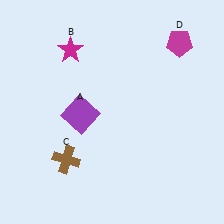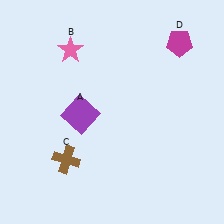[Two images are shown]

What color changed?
The star (B) changed from magenta in Image 1 to pink in Image 2.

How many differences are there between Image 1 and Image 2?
There is 1 difference between the two images.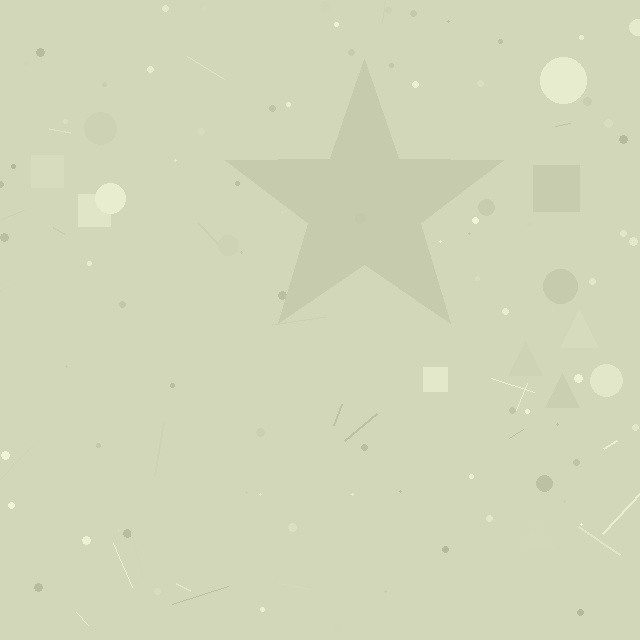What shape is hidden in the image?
A star is hidden in the image.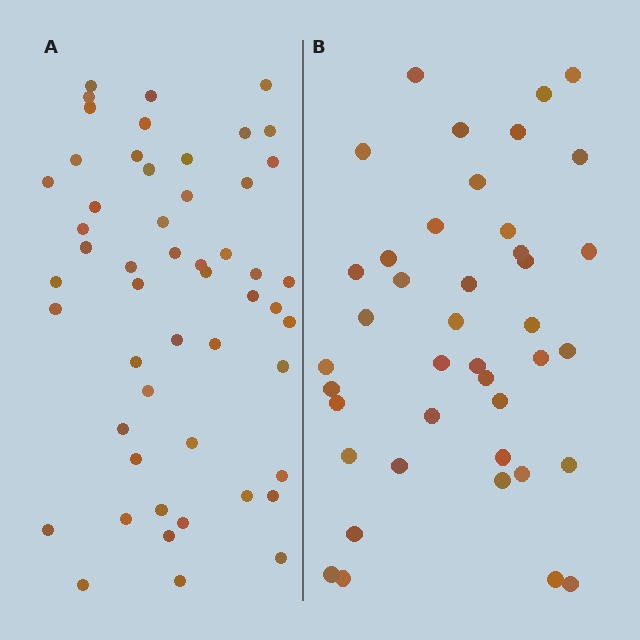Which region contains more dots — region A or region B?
Region A (the left region) has more dots.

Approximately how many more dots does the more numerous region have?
Region A has roughly 12 or so more dots than region B.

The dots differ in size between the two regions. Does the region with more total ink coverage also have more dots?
No. Region B has more total ink coverage because its dots are larger, but region A actually contains more individual dots. Total area can be misleading — the number of items is what matters here.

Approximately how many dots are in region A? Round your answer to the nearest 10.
About 50 dots. (The exact count is 52, which rounds to 50.)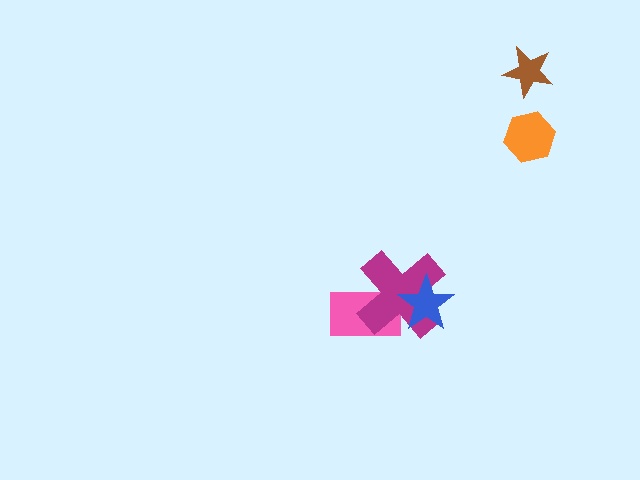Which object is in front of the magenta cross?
The blue star is in front of the magenta cross.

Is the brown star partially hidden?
No, no other shape covers it.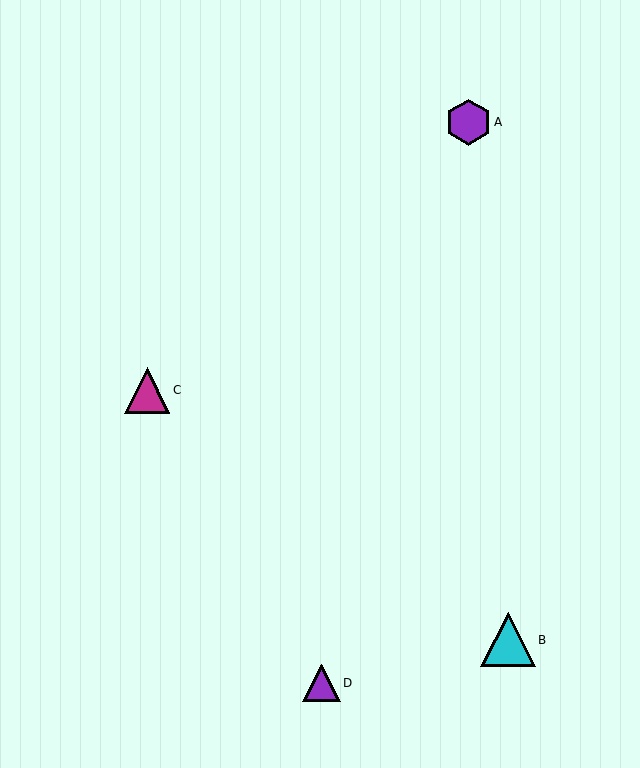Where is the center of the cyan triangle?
The center of the cyan triangle is at (508, 640).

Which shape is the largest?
The cyan triangle (labeled B) is the largest.